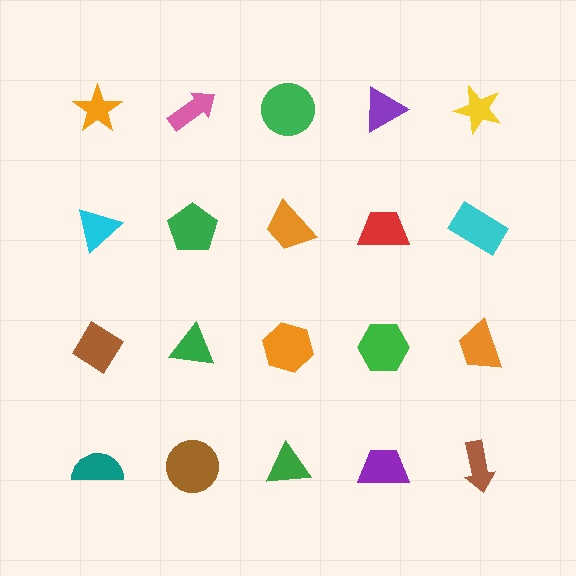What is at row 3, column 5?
An orange trapezoid.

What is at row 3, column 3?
An orange hexagon.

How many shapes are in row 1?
5 shapes.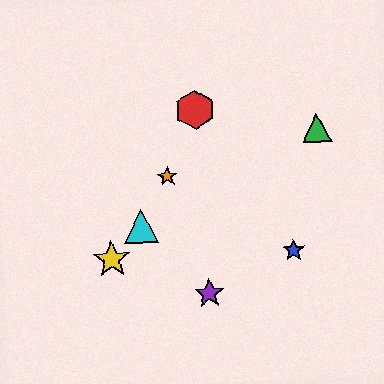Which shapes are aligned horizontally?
The blue star, the yellow star are aligned horizontally.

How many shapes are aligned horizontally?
2 shapes (the blue star, the yellow star) are aligned horizontally.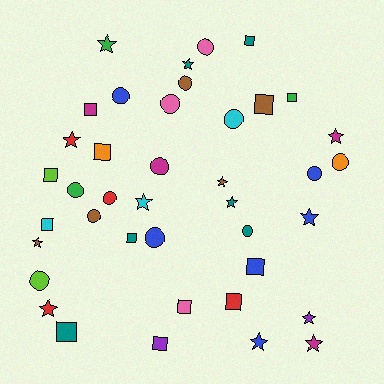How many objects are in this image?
There are 40 objects.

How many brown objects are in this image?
There are 5 brown objects.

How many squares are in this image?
There are 13 squares.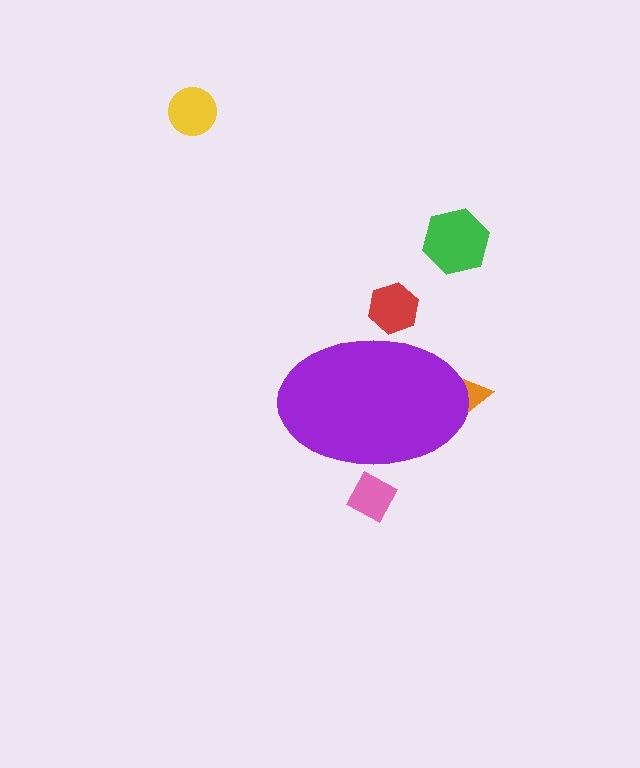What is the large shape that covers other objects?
A purple ellipse.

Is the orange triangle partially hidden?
Yes, the orange triangle is partially hidden behind the purple ellipse.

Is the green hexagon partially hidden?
No, the green hexagon is fully visible.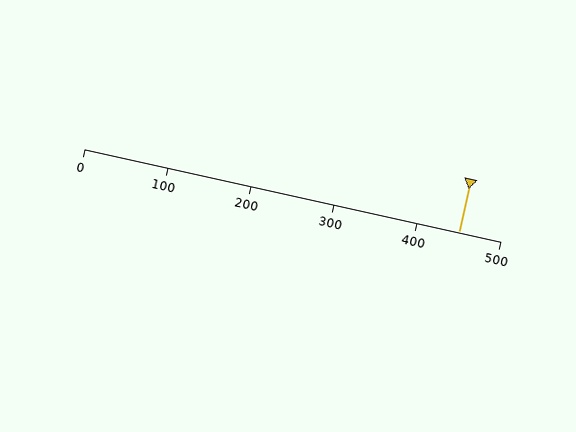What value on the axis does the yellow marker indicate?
The marker indicates approximately 450.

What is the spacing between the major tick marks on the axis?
The major ticks are spaced 100 apart.